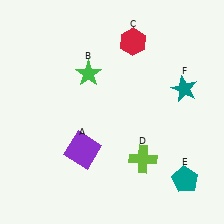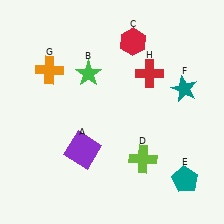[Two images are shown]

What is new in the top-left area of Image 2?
An orange cross (G) was added in the top-left area of Image 2.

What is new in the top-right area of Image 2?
A red cross (H) was added in the top-right area of Image 2.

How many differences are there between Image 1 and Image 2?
There are 2 differences between the two images.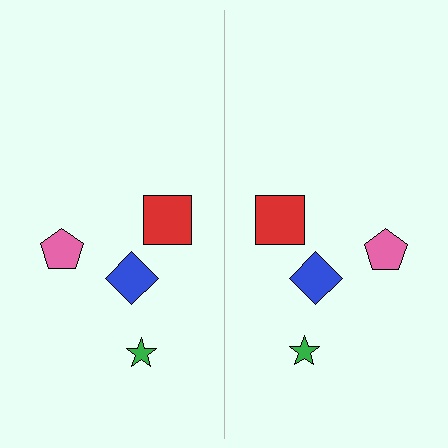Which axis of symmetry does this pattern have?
The pattern has a vertical axis of symmetry running through the center of the image.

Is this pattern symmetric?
Yes, this pattern has bilateral (reflection) symmetry.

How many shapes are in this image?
There are 8 shapes in this image.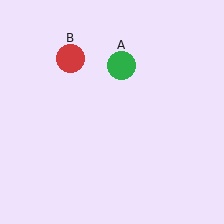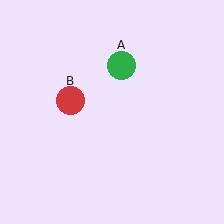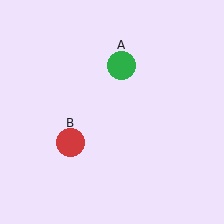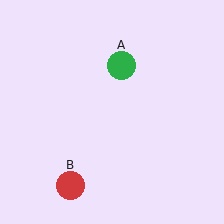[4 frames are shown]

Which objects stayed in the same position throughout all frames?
Green circle (object A) remained stationary.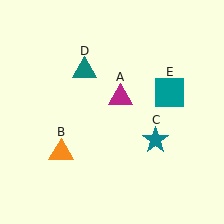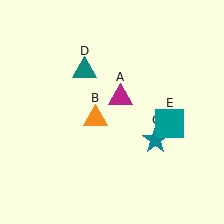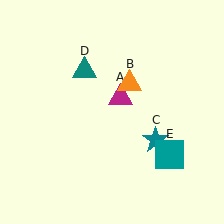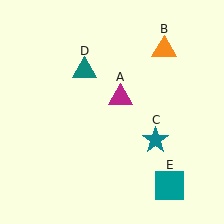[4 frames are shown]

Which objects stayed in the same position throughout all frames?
Magenta triangle (object A) and teal star (object C) and teal triangle (object D) remained stationary.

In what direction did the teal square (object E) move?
The teal square (object E) moved down.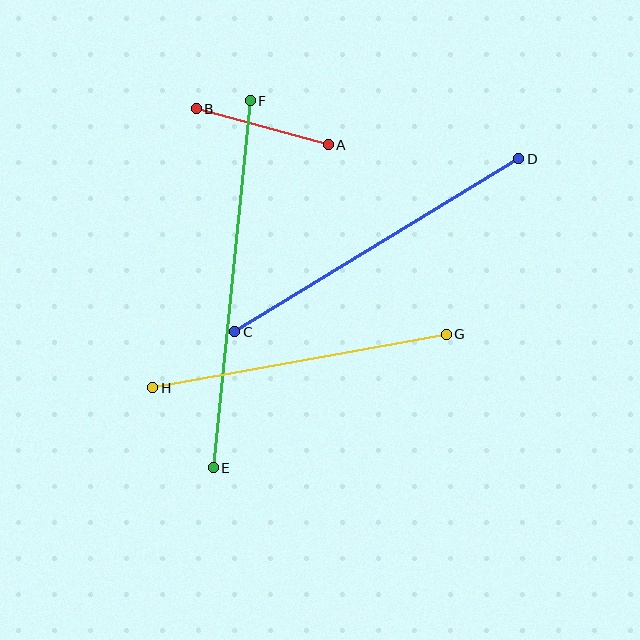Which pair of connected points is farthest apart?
Points E and F are farthest apart.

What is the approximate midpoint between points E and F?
The midpoint is at approximately (232, 284) pixels.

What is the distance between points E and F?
The distance is approximately 369 pixels.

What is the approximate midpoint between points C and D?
The midpoint is at approximately (377, 245) pixels.